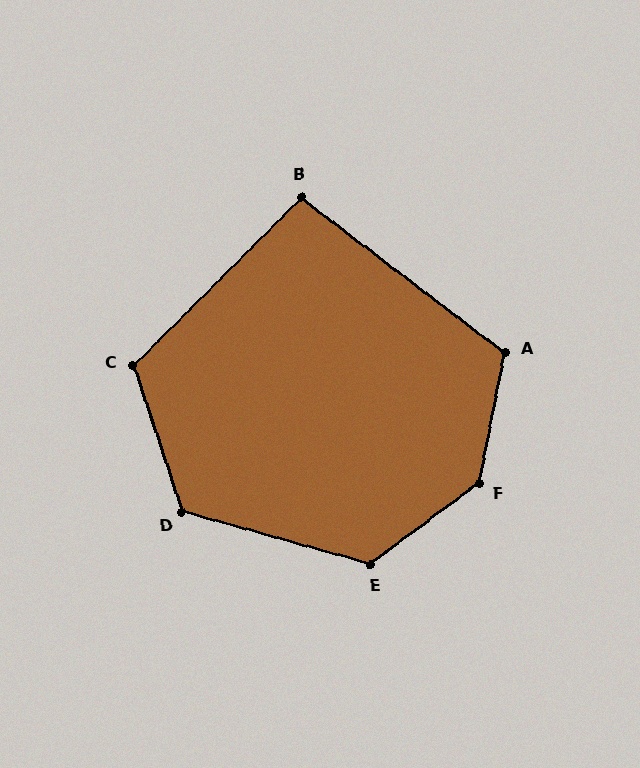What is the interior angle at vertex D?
Approximately 124 degrees (obtuse).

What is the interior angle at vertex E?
Approximately 127 degrees (obtuse).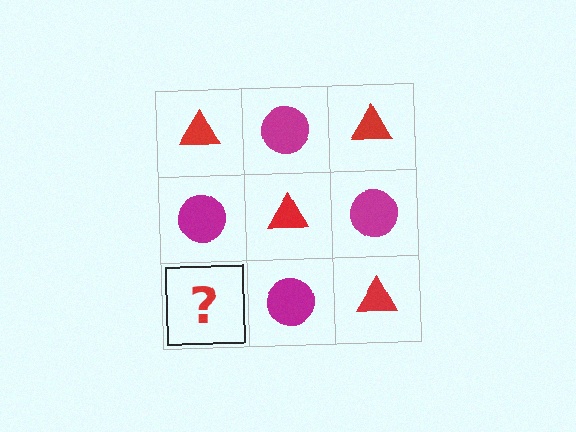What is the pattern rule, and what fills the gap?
The rule is that it alternates red triangle and magenta circle in a checkerboard pattern. The gap should be filled with a red triangle.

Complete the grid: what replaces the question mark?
The question mark should be replaced with a red triangle.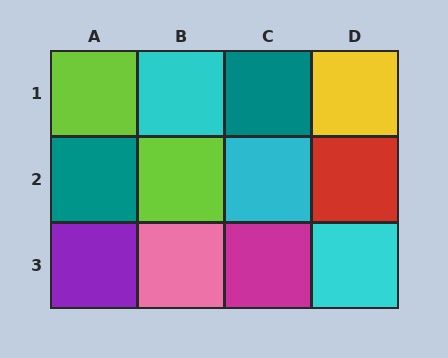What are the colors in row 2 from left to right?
Teal, lime, cyan, red.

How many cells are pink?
1 cell is pink.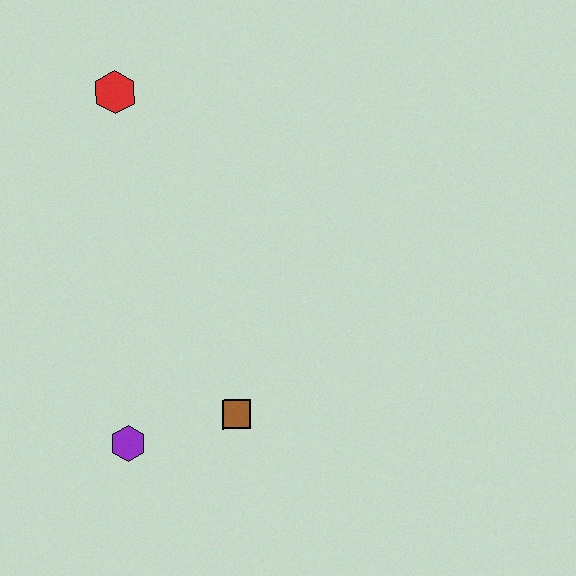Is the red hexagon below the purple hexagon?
No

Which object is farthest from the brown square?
The red hexagon is farthest from the brown square.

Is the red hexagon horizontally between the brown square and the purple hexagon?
No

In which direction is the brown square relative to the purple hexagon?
The brown square is to the right of the purple hexagon.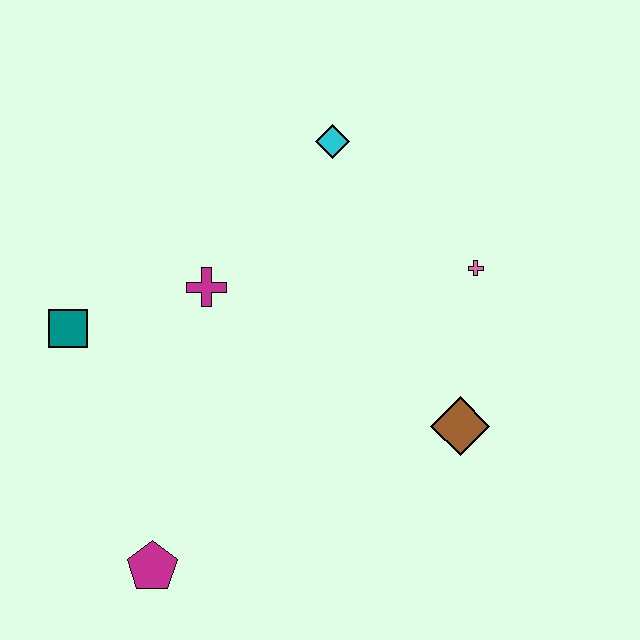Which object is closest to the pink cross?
The brown diamond is closest to the pink cross.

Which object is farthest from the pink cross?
The magenta pentagon is farthest from the pink cross.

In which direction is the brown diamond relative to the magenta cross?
The brown diamond is to the right of the magenta cross.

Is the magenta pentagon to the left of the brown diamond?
Yes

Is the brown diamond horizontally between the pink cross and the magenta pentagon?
Yes